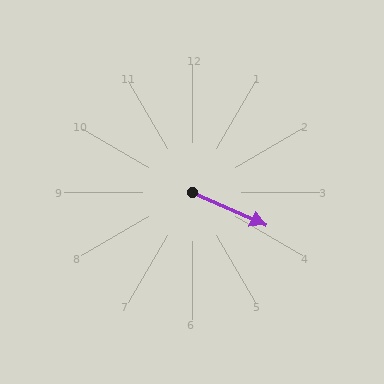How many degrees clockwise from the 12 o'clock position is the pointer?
Approximately 114 degrees.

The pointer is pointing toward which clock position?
Roughly 4 o'clock.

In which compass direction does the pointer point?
Southeast.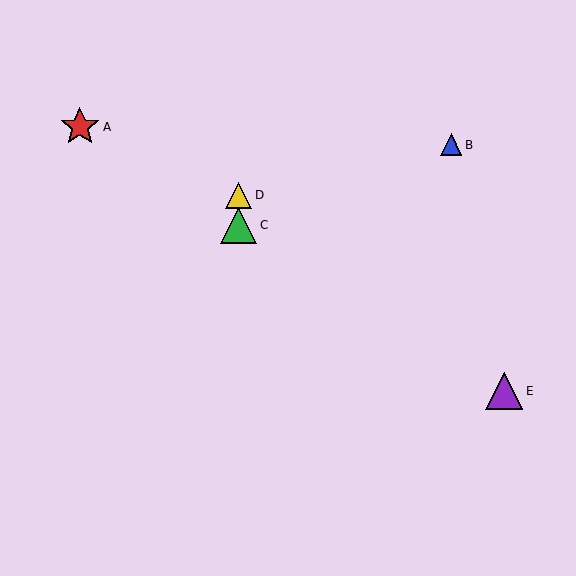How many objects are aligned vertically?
2 objects (C, D) are aligned vertically.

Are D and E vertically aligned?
No, D is at x≈239 and E is at x≈504.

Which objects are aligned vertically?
Objects C, D are aligned vertically.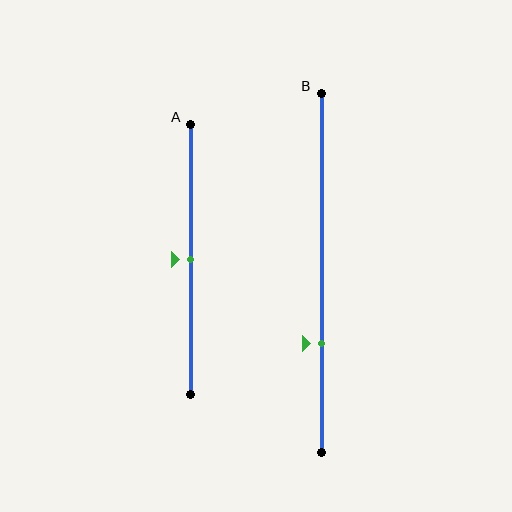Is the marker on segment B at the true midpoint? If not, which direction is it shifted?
No, the marker on segment B is shifted downward by about 20% of the segment length.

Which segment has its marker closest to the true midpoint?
Segment A has its marker closest to the true midpoint.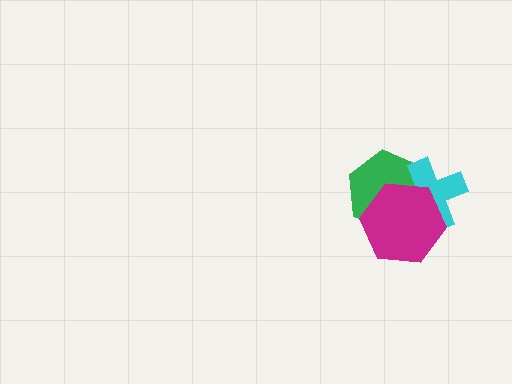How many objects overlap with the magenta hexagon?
2 objects overlap with the magenta hexagon.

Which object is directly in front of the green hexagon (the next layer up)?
The cyan cross is directly in front of the green hexagon.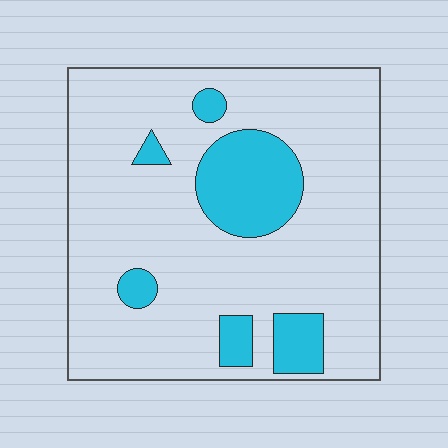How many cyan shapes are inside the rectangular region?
6.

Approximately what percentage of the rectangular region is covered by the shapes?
Approximately 15%.